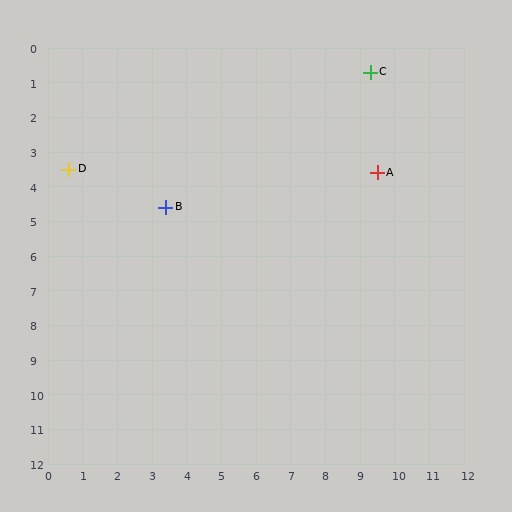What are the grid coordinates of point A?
Point A is at approximately (9.5, 3.6).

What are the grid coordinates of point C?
Point C is at approximately (9.3, 0.7).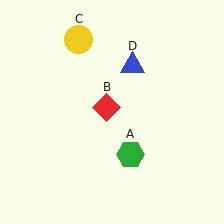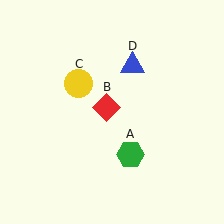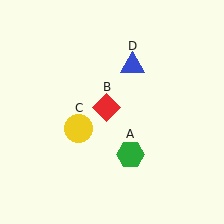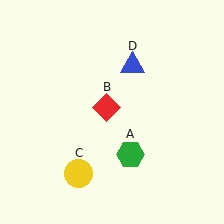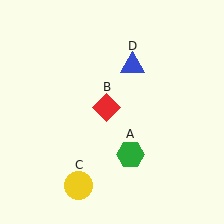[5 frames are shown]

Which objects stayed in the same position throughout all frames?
Green hexagon (object A) and red diamond (object B) and blue triangle (object D) remained stationary.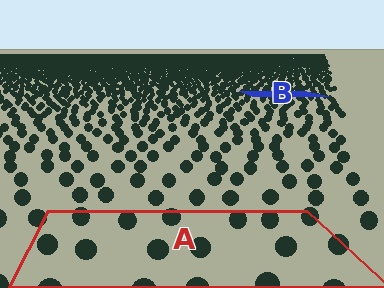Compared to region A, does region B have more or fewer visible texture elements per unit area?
Region B has more texture elements per unit area — they are packed more densely because it is farther away.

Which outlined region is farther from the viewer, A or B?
Region B is farther from the viewer — the texture elements inside it appear smaller and more densely packed.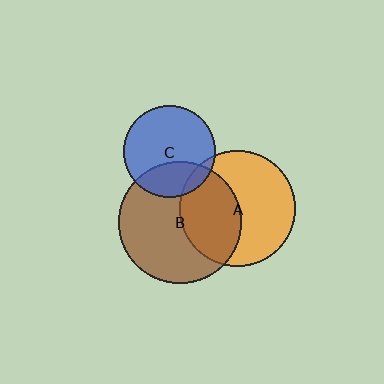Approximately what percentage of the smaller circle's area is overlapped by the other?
Approximately 40%.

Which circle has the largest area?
Circle B (brown).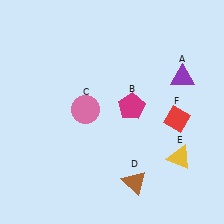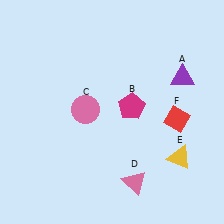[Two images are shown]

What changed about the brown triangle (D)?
In Image 1, D is brown. In Image 2, it changed to pink.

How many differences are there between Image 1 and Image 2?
There is 1 difference between the two images.